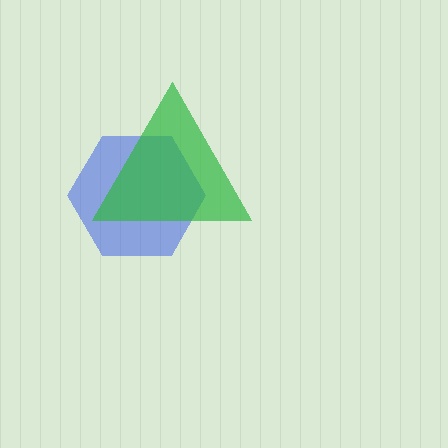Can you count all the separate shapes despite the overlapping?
Yes, there are 2 separate shapes.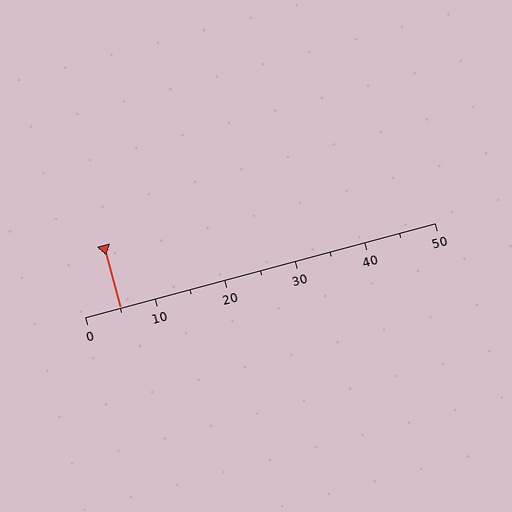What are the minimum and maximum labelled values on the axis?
The axis runs from 0 to 50.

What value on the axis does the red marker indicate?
The marker indicates approximately 5.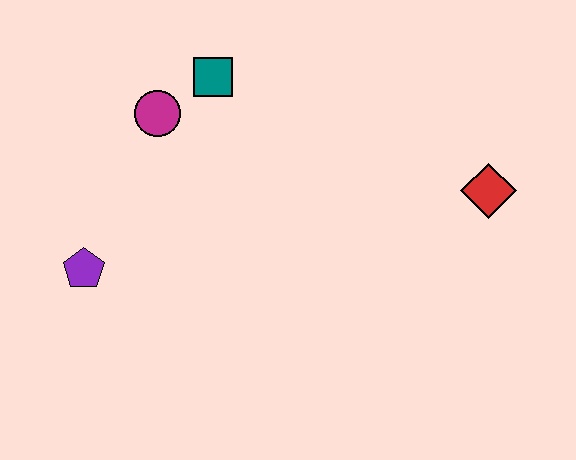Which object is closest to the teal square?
The magenta circle is closest to the teal square.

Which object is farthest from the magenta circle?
The red diamond is farthest from the magenta circle.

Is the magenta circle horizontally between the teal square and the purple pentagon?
Yes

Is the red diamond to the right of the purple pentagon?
Yes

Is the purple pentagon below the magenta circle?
Yes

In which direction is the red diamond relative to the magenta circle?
The red diamond is to the right of the magenta circle.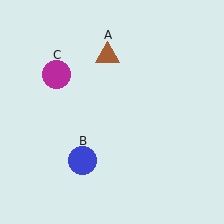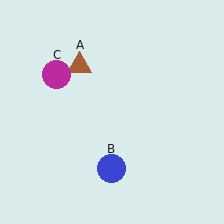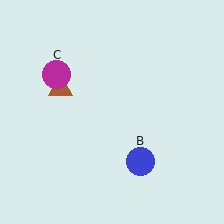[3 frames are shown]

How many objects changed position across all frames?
2 objects changed position: brown triangle (object A), blue circle (object B).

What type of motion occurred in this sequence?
The brown triangle (object A), blue circle (object B) rotated counterclockwise around the center of the scene.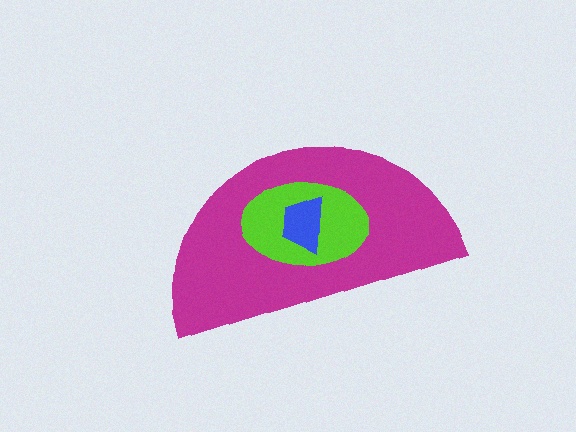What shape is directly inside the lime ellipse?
The blue trapezoid.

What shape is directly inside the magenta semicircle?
The lime ellipse.